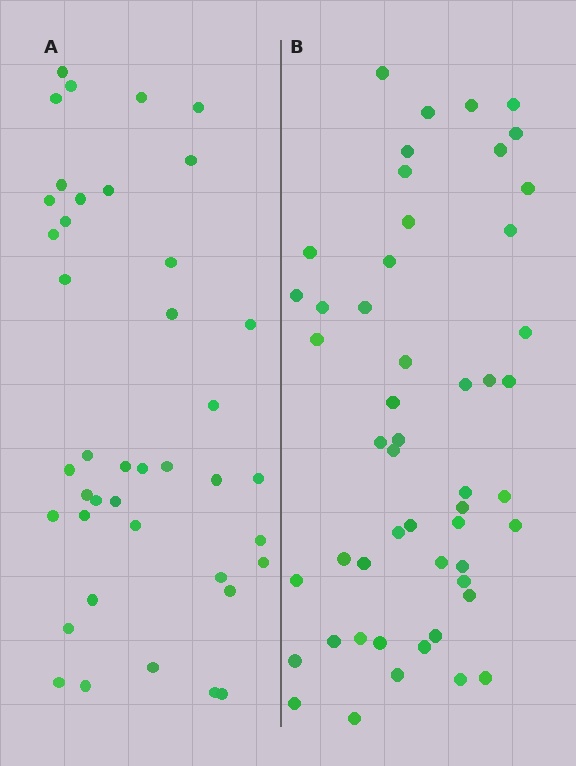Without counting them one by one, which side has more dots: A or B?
Region B (the right region) has more dots.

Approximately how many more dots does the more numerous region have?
Region B has roughly 10 or so more dots than region A.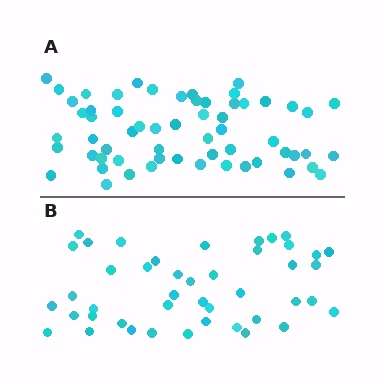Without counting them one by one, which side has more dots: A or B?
Region A (the top region) has more dots.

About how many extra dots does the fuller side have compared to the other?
Region A has approximately 15 more dots than region B.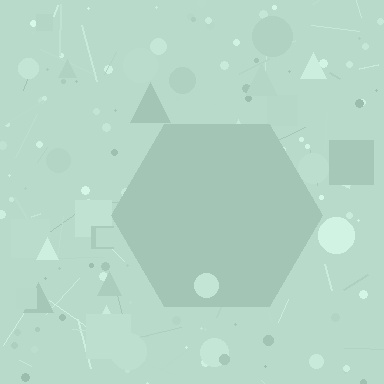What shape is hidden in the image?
A hexagon is hidden in the image.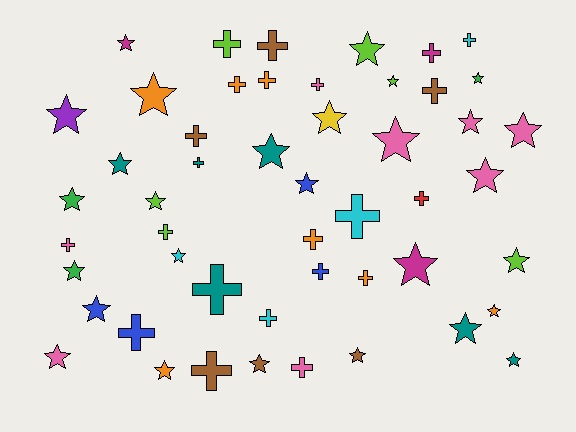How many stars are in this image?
There are 28 stars.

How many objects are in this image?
There are 50 objects.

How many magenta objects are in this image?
There are 3 magenta objects.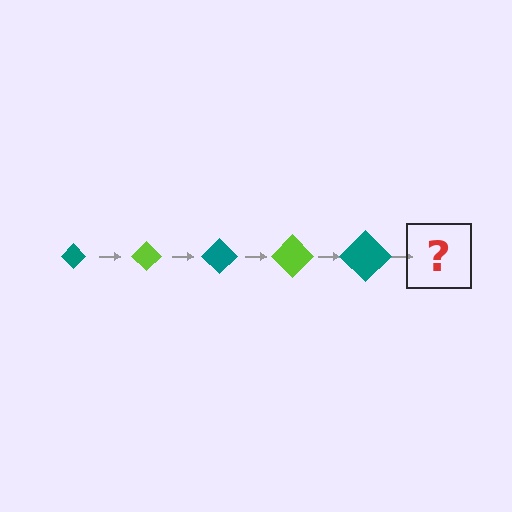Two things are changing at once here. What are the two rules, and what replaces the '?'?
The two rules are that the diamond grows larger each step and the color cycles through teal and lime. The '?' should be a lime diamond, larger than the previous one.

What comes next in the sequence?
The next element should be a lime diamond, larger than the previous one.